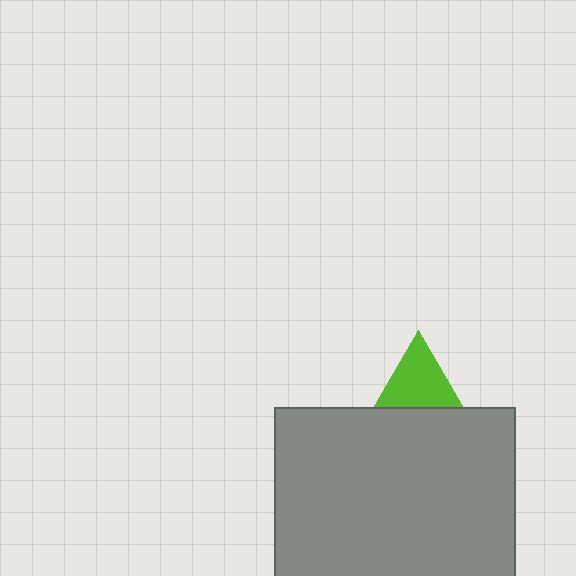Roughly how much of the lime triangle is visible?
About half of it is visible (roughly 48%).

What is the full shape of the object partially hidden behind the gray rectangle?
The partially hidden object is a lime triangle.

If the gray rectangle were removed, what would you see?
You would see the complete lime triangle.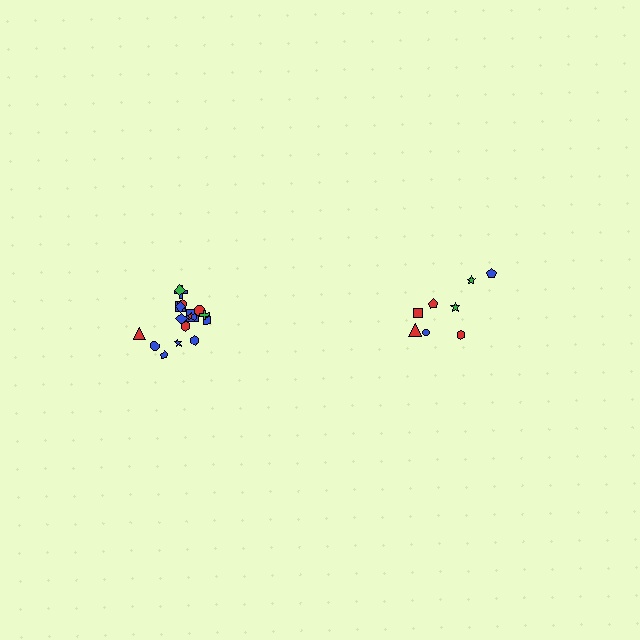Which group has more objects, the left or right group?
The left group.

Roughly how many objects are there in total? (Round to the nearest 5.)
Roughly 25 objects in total.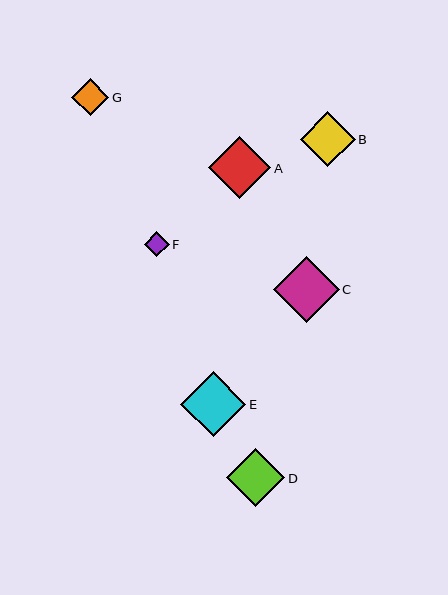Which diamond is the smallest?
Diamond F is the smallest with a size of approximately 25 pixels.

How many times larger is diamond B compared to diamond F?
Diamond B is approximately 2.2 times the size of diamond F.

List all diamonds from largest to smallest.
From largest to smallest: C, E, A, D, B, G, F.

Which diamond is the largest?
Diamond C is the largest with a size of approximately 65 pixels.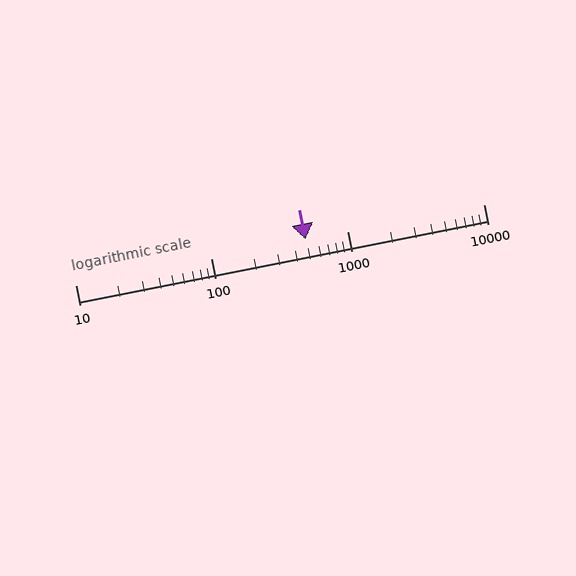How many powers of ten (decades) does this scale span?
The scale spans 3 decades, from 10 to 10000.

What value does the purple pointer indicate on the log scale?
The pointer indicates approximately 490.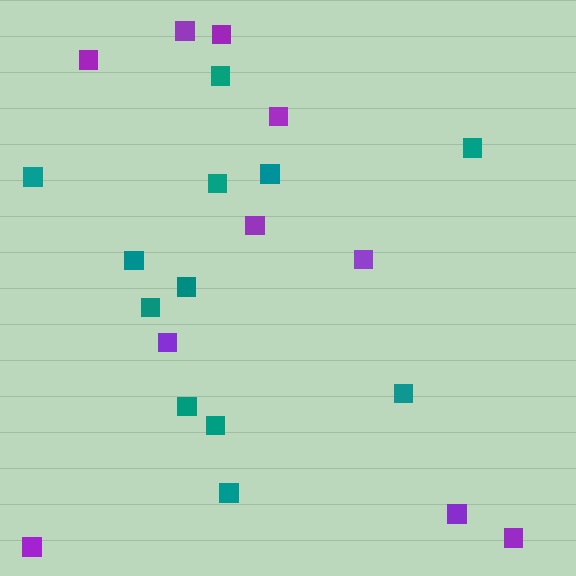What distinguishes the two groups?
There are 2 groups: one group of purple squares (10) and one group of teal squares (12).